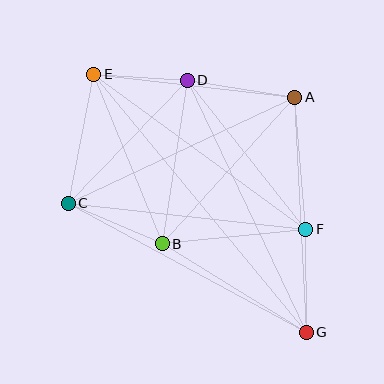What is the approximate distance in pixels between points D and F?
The distance between D and F is approximately 190 pixels.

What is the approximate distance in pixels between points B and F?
The distance between B and F is approximately 144 pixels.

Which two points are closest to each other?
Points D and E are closest to each other.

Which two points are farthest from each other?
Points E and G are farthest from each other.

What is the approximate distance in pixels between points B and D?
The distance between B and D is approximately 165 pixels.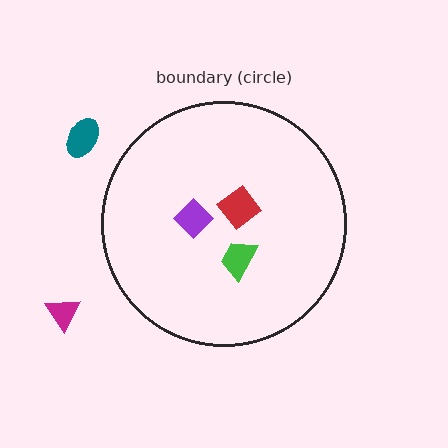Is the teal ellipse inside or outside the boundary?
Outside.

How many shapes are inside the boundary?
3 inside, 2 outside.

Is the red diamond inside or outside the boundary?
Inside.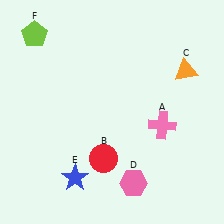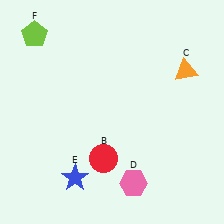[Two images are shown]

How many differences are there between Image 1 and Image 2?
There is 1 difference between the two images.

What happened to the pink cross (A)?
The pink cross (A) was removed in Image 2. It was in the bottom-right area of Image 1.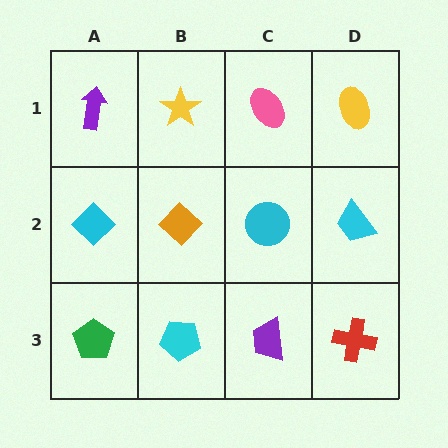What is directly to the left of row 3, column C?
A cyan pentagon.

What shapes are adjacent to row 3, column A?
A cyan diamond (row 2, column A), a cyan pentagon (row 3, column B).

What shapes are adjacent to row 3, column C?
A cyan circle (row 2, column C), a cyan pentagon (row 3, column B), a red cross (row 3, column D).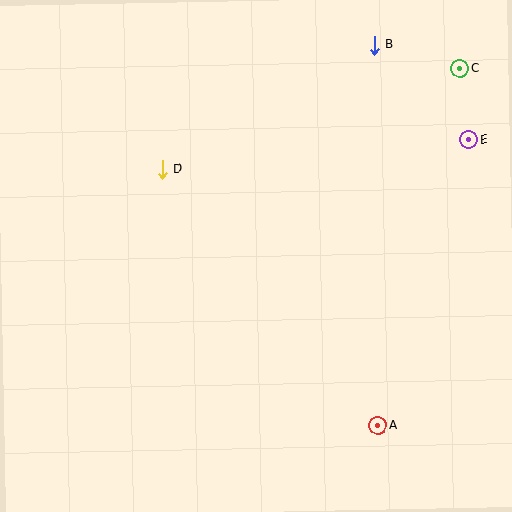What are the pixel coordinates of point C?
Point C is at (460, 68).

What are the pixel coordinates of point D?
Point D is at (163, 169).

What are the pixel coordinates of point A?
Point A is at (378, 425).